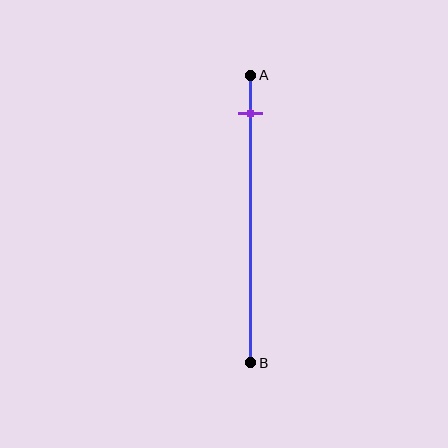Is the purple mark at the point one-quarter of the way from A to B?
No, the mark is at about 15% from A, not at the 25% one-quarter point.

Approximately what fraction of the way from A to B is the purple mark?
The purple mark is approximately 15% of the way from A to B.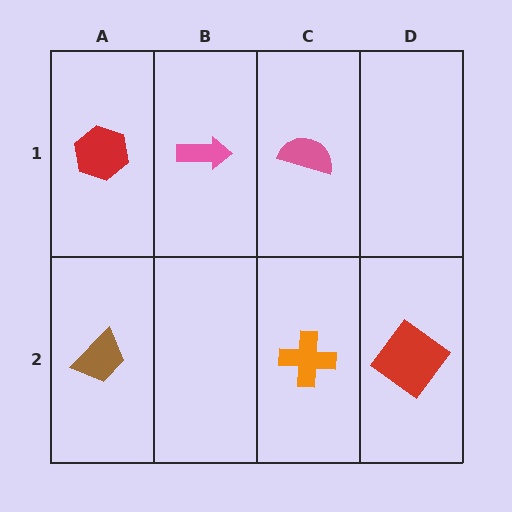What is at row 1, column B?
A pink arrow.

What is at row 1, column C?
A pink semicircle.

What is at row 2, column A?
A brown trapezoid.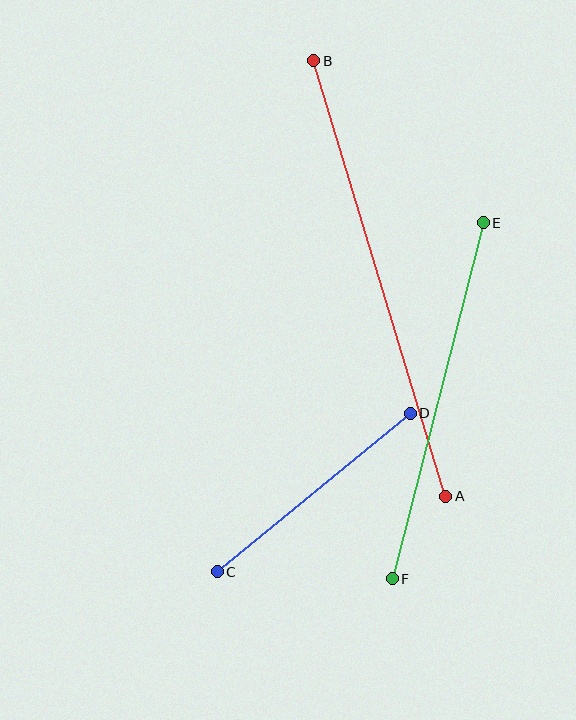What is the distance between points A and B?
The distance is approximately 455 pixels.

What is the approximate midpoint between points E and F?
The midpoint is at approximately (438, 401) pixels.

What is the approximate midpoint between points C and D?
The midpoint is at approximately (314, 492) pixels.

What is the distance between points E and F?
The distance is approximately 368 pixels.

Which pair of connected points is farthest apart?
Points A and B are farthest apart.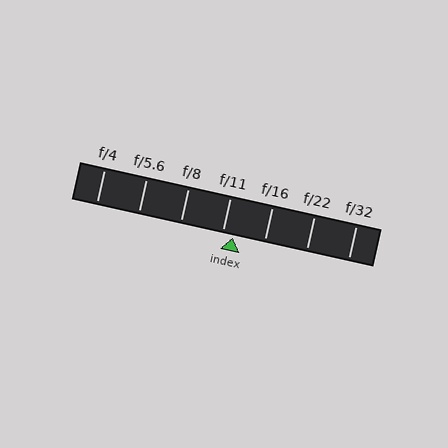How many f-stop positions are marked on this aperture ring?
There are 7 f-stop positions marked.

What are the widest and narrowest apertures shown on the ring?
The widest aperture shown is f/4 and the narrowest is f/32.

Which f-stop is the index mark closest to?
The index mark is closest to f/11.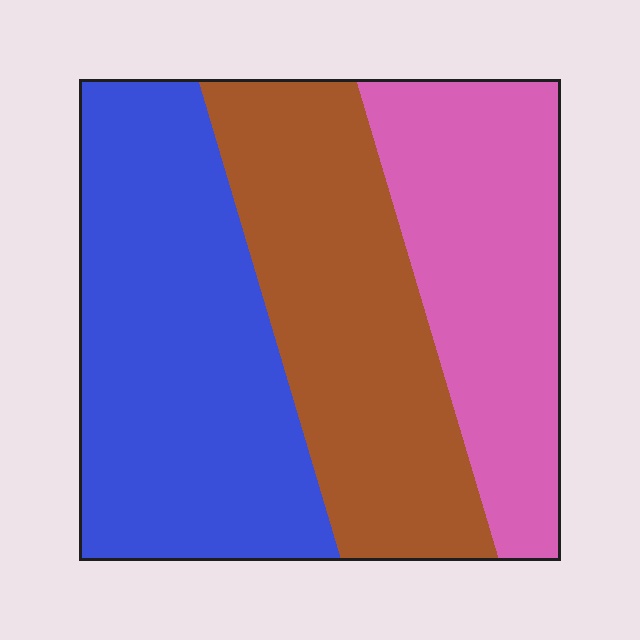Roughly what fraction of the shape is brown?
Brown takes up between a sixth and a third of the shape.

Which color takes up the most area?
Blue, at roughly 40%.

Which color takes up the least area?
Pink, at roughly 30%.